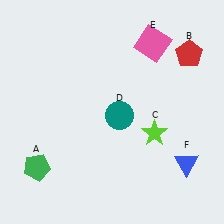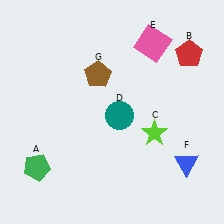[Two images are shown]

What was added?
A brown pentagon (G) was added in Image 2.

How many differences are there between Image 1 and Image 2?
There is 1 difference between the two images.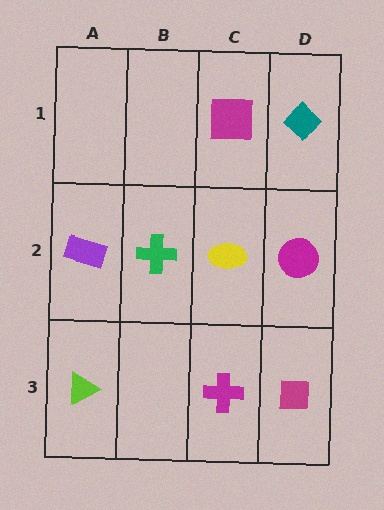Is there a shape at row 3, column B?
No, that cell is empty.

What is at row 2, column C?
A yellow ellipse.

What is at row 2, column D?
A magenta circle.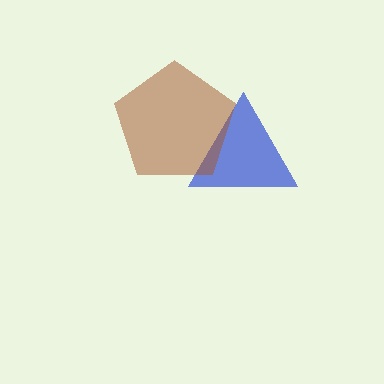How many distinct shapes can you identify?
There are 2 distinct shapes: a blue triangle, a brown pentagon.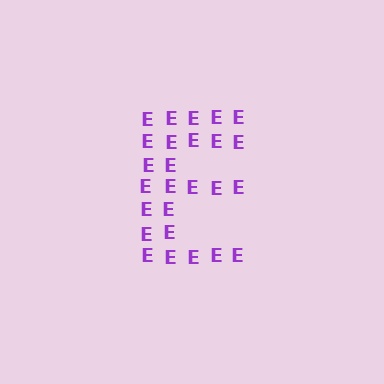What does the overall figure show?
The overall figure shows the letter E.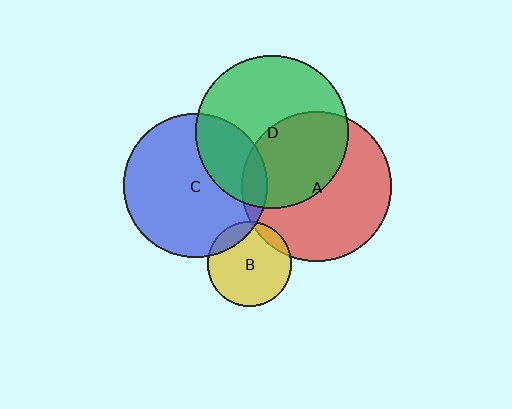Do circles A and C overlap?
Yes.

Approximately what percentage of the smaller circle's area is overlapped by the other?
Approximately 10%.